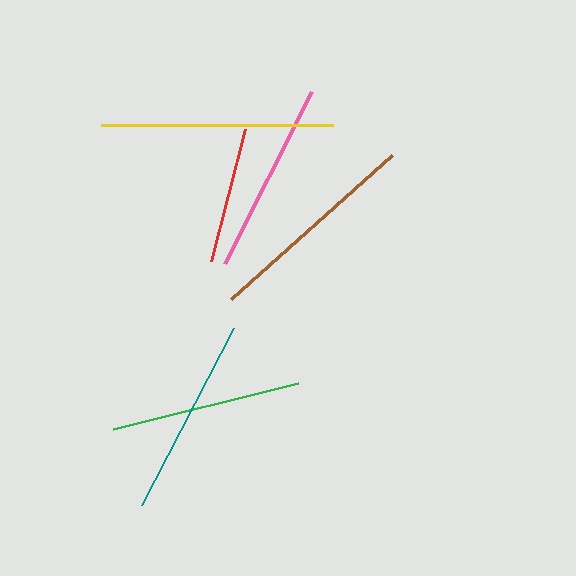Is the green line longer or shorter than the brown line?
The brown line is longer than the green line.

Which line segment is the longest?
The yellow line is the longest at approximately 231 pixels.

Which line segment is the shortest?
The red line is the shortest at approximately 136 pixels.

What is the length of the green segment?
The green segment is approximately 191 pixels long.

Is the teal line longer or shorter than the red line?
The teal line is longer than the red line.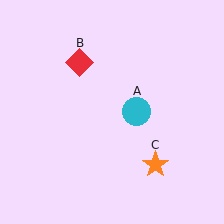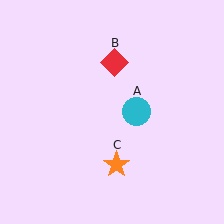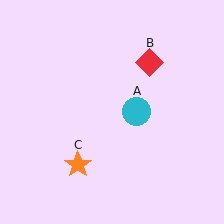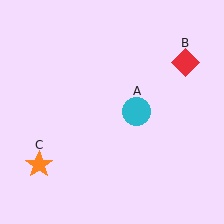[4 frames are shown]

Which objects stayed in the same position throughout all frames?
Cyan circle (object A) remained stationary.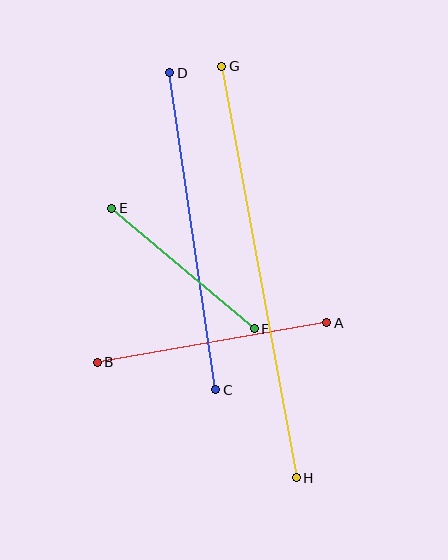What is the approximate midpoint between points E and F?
The midpoint is at approximately (183, 269) pixels.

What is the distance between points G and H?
The distance is approximately 418 pixels.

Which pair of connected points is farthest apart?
Points G and H are farthest apart.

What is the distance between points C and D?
The distance is approximately 320 pixels.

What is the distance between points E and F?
The distance is approximately 187 pixels.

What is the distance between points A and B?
The distance is approximately 233 pixels.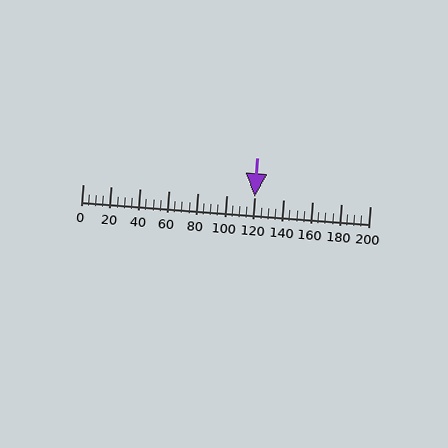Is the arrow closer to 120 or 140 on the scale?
The arrow is closer to 120.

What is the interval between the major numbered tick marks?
The major tick marks are spaced 20 units apart.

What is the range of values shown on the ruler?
The ruler shows values from 0 to 200.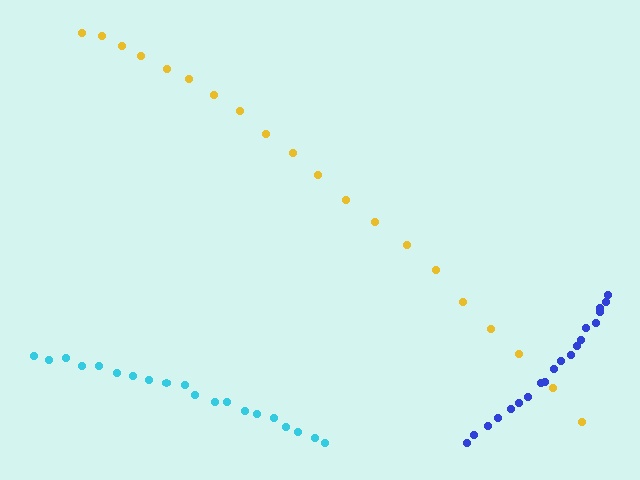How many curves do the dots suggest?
There are 3 distinct paths.